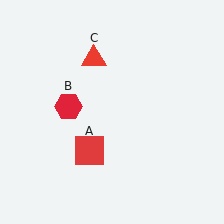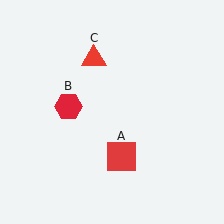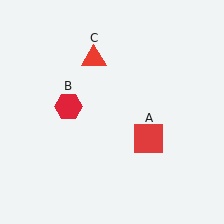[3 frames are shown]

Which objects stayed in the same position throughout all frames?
Red hexagon (object B) and red triangle (object C) remained stationary.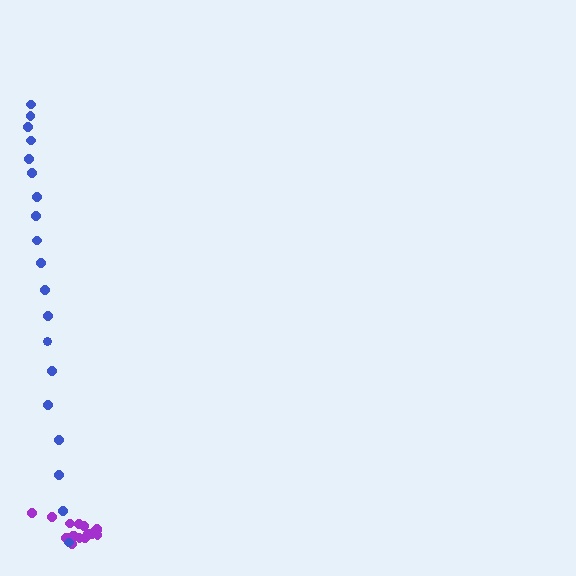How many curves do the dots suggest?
There are 2 distinct paths.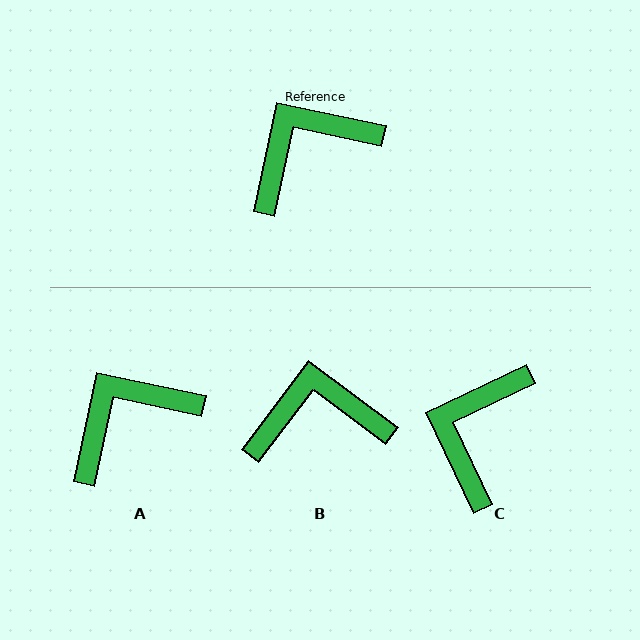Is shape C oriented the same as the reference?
No, it is off by about 38 degrees.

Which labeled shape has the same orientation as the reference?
A.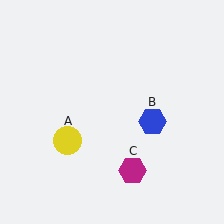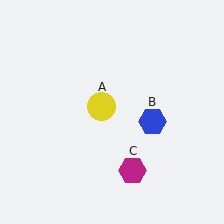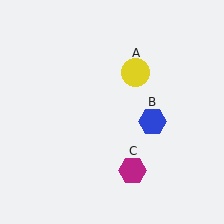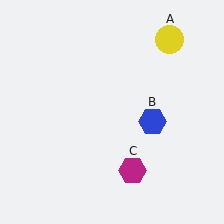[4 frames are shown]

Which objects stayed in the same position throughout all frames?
Blue hexagon (object B) and magenta hexagon (object C) remained stationary.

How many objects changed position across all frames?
1 object changed position: yellow circle (object A).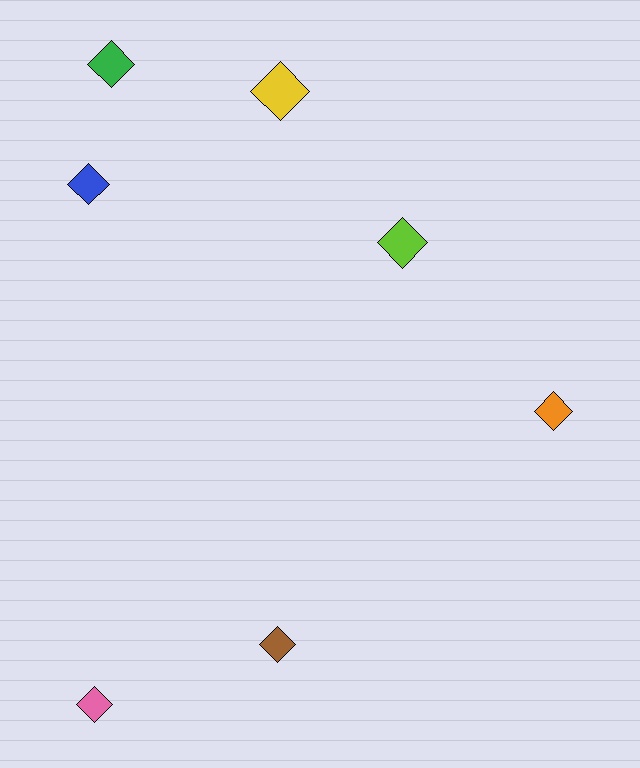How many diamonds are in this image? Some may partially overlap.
There are 7 diamonds.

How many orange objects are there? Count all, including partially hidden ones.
There is 1 orange object.